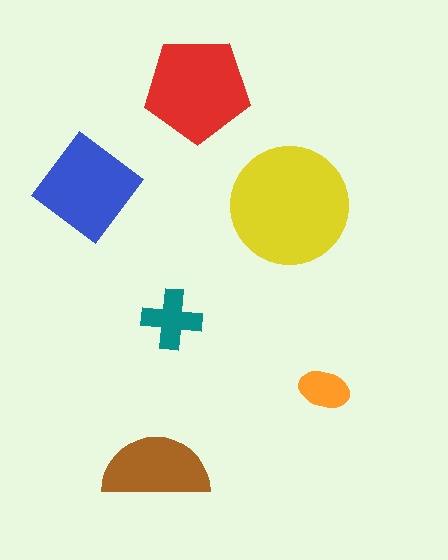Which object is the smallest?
The orange ellipse.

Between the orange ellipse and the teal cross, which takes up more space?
The teal cross.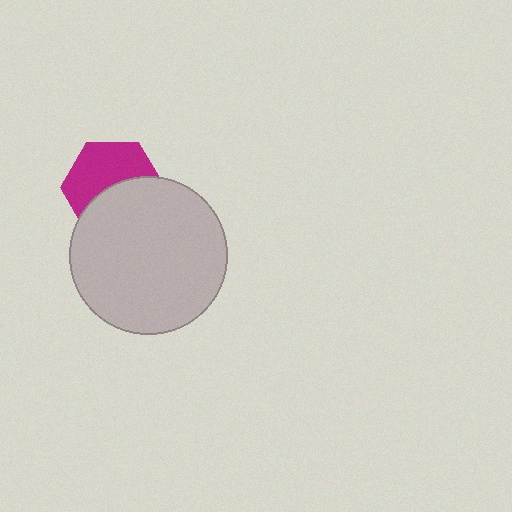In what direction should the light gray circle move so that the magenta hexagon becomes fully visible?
The light gray circle should move down. That is the shortest direction to clear the overlap and leave the magenta hexagon fully visible.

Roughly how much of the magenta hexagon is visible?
About half of it is visible (roughly 52%).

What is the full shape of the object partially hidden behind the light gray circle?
The partially hidden object is a magenta hexagon.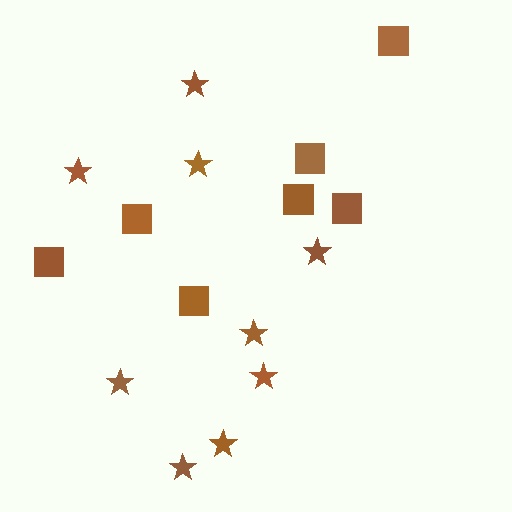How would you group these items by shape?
There are 2 groups: one group of squares (7) and one group of stars (9).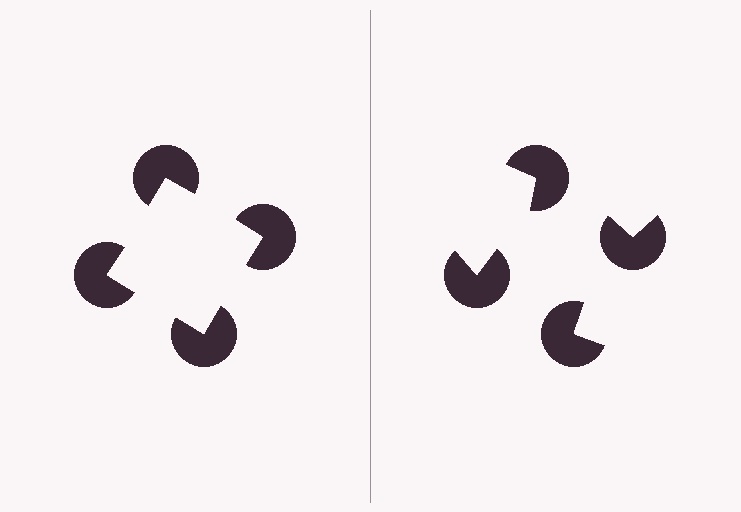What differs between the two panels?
The pac-man discs are positioned identically on both sides; only the wedge orientations differ. On the left they align to a square; on the right they are misaligned.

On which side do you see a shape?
An illusory square appears on the left side. On the right side the wedge cuts are rotated, so no coherent shape forms.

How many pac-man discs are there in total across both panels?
8 — 4 on each side.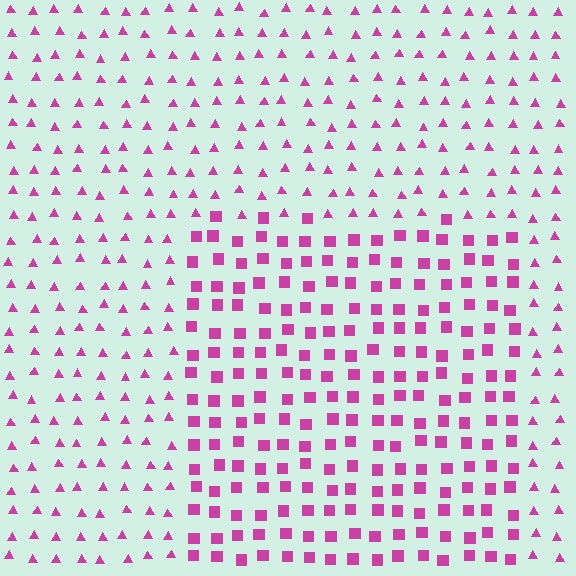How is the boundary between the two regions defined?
The boundary is defined by a change in element shape: squares inside vs. triangles outside. All elements share the same color and spacing.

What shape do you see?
I see a rectangle.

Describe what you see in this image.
The image is filled with small magenta elements arranged in a uniform grid. A rectangle-shaped region contains squares, while the surrounding area contains triangles. The boundary is defined purely by the change in element shape.